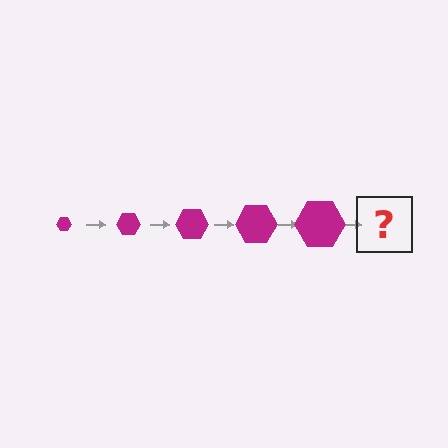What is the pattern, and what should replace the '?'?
The pattern is that the hexagon gets progressively larger each step. The '?' should be a magenta hexagon, larger than the previous one.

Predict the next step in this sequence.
The next step is a magenta hexagon, larger than the previous one.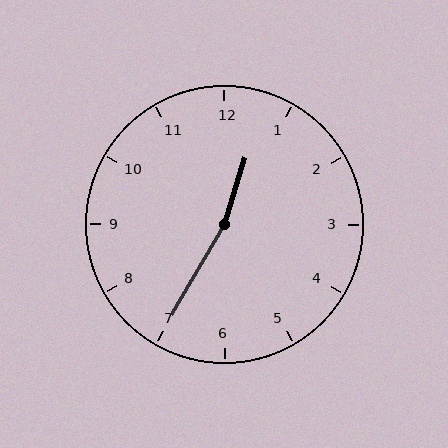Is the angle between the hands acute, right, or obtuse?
It is obtuse.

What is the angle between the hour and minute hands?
Approximately 168 degrees.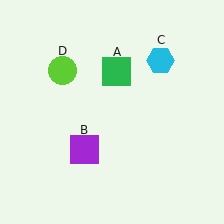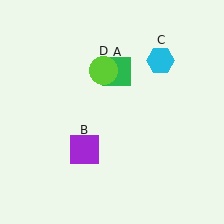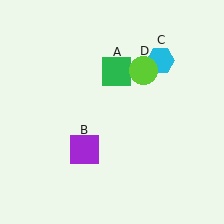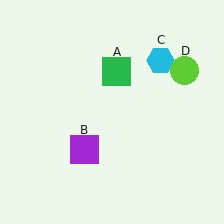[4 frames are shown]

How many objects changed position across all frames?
1 object changed position: lime circle (object D).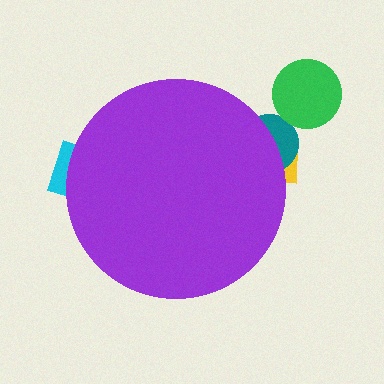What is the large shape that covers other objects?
A purple circle.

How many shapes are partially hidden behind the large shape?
3 shapes are partially hidden.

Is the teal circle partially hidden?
Yes, the teal circle is partially hidden behind the purple circle.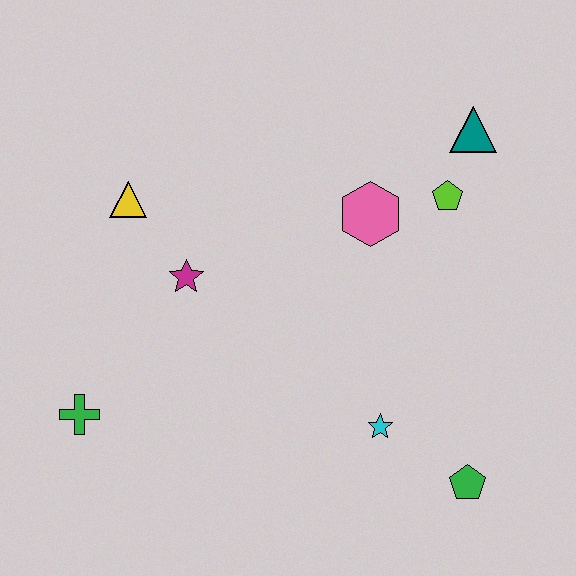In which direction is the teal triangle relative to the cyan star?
The teal triangle is above the cyan star.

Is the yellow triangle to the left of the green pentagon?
Yes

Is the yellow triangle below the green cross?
No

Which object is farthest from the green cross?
The teal triangle is farthest from the green cross.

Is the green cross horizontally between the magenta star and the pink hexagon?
No